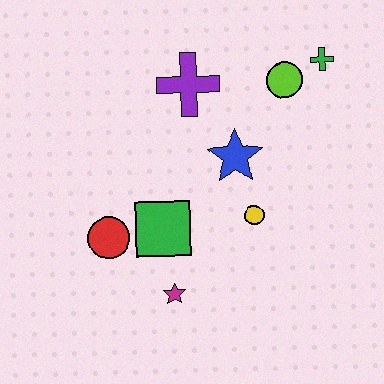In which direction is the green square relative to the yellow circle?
The green square is to the left of the yellow circle.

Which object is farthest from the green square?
The green cross is farthest from the green square.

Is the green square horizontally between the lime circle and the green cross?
No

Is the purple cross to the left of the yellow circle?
Yes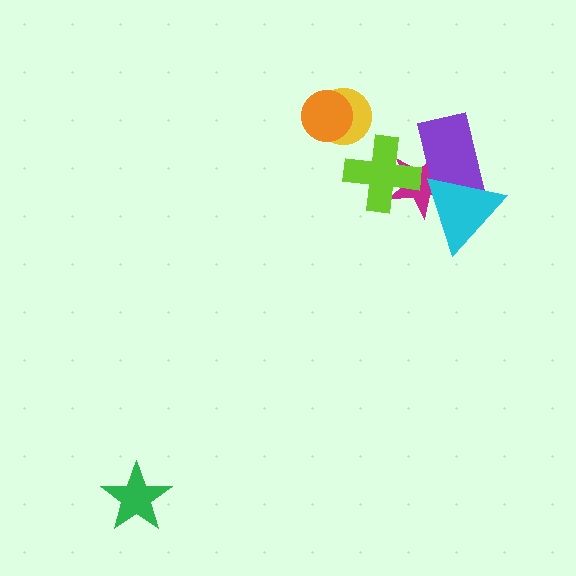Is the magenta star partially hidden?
Yes, it is partially covered by another shape.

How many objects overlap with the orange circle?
1 object overlaps with the orange circle.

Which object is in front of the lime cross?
The purple rectangle is in front of the lime cross.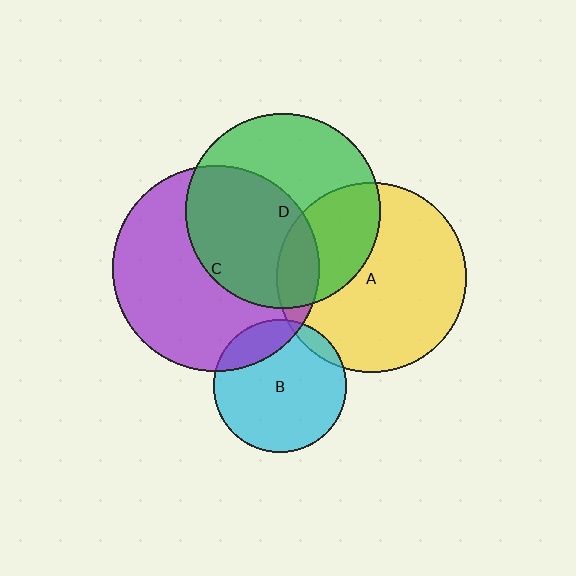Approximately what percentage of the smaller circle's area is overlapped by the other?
Approximately 30%.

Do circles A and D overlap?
Yes.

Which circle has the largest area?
Circle C (purple).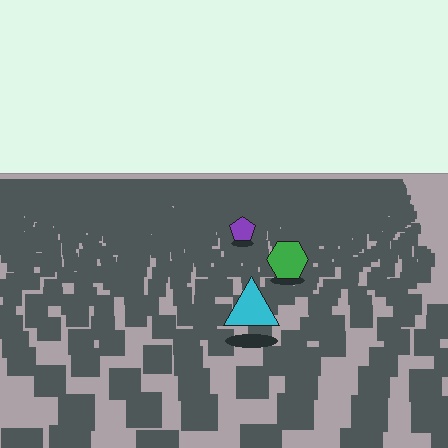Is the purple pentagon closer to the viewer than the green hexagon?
No. The green hexagon is closer — you can tell from the texture gradient: the ground texture is coarser near it.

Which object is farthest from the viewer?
The purple pentagon is farthest from the viewer. It appears smaller and the ground texture around it is denser.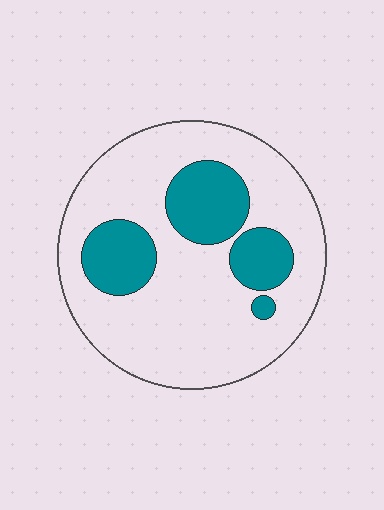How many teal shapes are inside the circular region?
4.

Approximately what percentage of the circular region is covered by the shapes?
Approximately 25%.